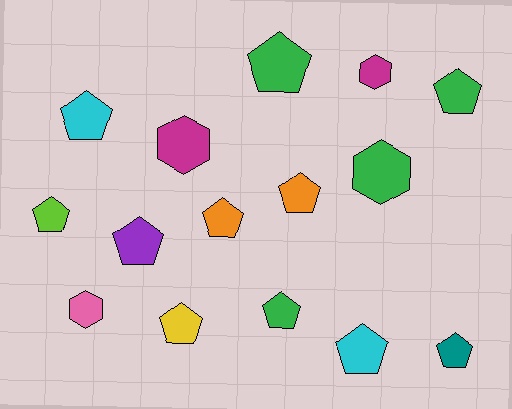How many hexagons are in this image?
There are 4 hexagons.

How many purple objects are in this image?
There is 1 purple object.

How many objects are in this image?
There are 15 objects.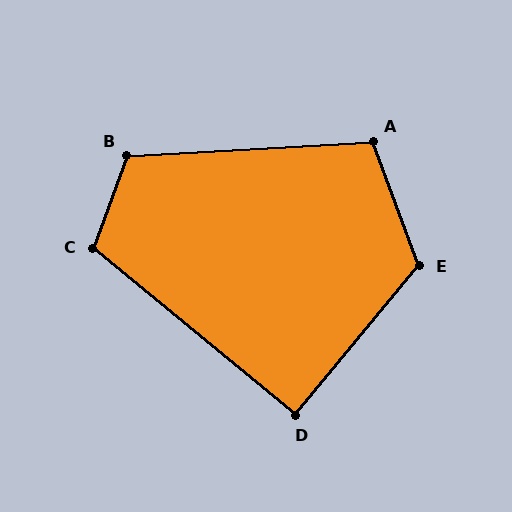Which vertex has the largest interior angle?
E, at approximately 120 degrees.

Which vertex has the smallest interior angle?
D, at approximately 90 degrees.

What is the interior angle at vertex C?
Approximately 109 degrees (obtuse).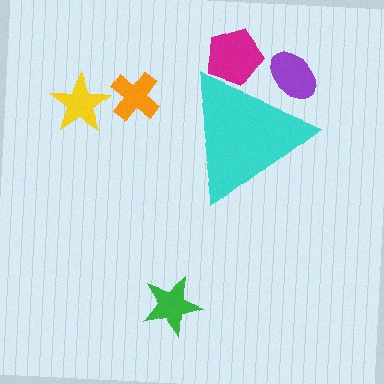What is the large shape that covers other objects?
A cyan triangle.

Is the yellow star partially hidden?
No, the yellow star is fully visible.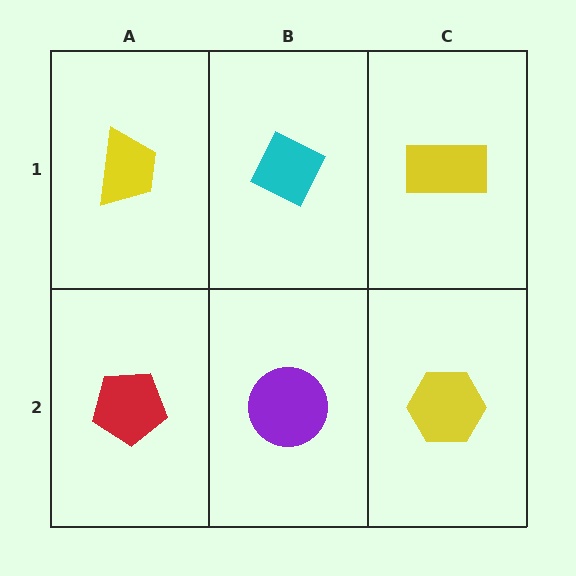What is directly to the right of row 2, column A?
A purple circle.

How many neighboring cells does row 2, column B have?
3.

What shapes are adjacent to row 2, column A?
A yellow trapezoid (row 1, column A), a purple circle (row 2, column B).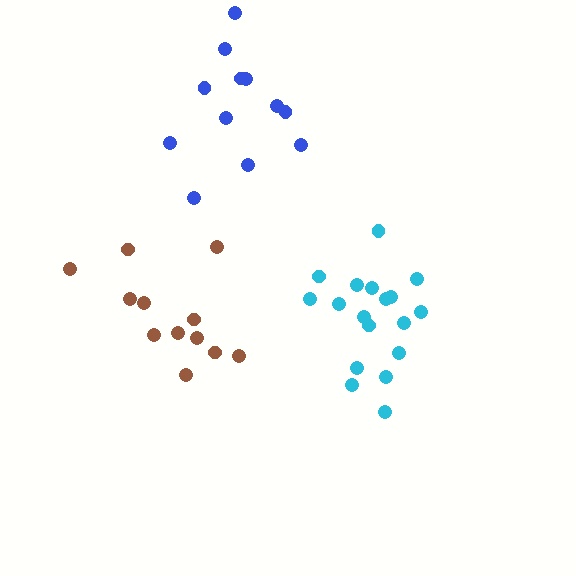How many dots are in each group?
Group 1: 18 dots, Group 2: 12 dots, Group 3: 12 dots (42 total).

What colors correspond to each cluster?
The clusters are colored: cyan, blue, brown.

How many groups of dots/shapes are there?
There are 3 groups.